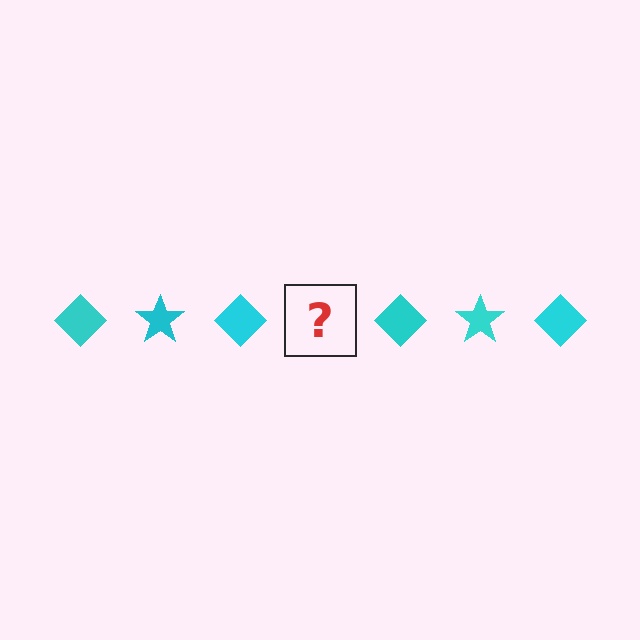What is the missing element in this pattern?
The missing element is a cyan star.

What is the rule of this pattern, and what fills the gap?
The rule is that the pattern cycles through diamond, star shapes in cyan. The gap should be filled with a cyan star.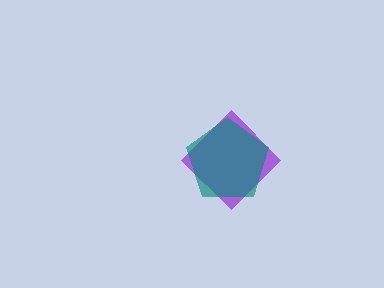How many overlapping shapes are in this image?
There are 2 overlapping shapes in the image.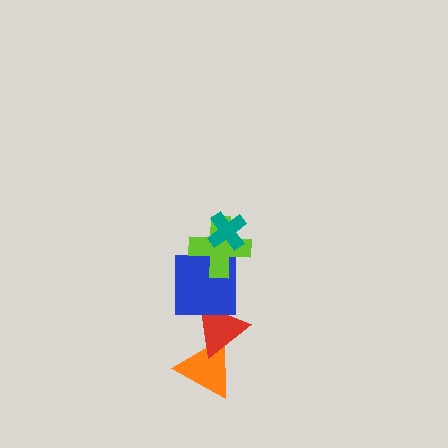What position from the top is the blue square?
The blue square is 3rd from the top.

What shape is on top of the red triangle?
The blue square is on top of the red triangle.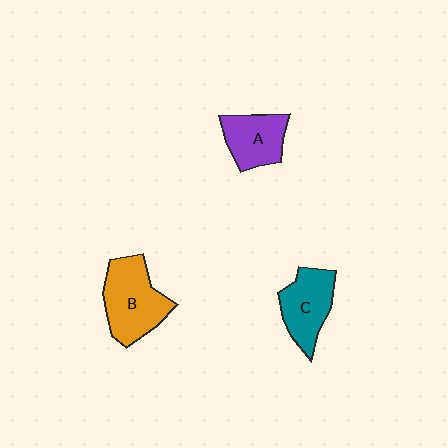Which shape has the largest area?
Shape B (orange).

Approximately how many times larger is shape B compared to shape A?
Approximately 1.4 times.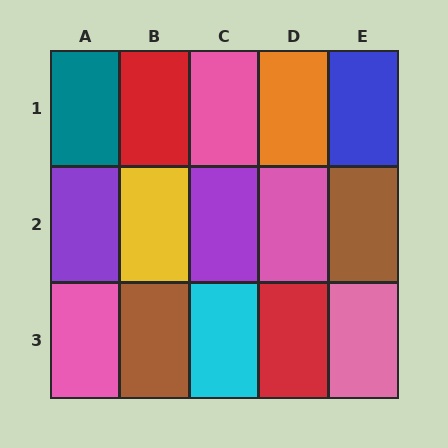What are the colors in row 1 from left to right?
Teal, red, pink, orange, blue.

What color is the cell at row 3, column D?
Red.